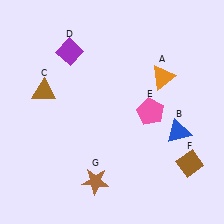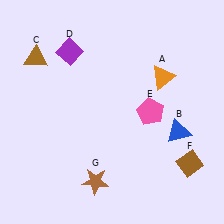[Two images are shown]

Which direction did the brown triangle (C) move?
The brown triangle (C) moved up.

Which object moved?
The brown triangle (C) moved up.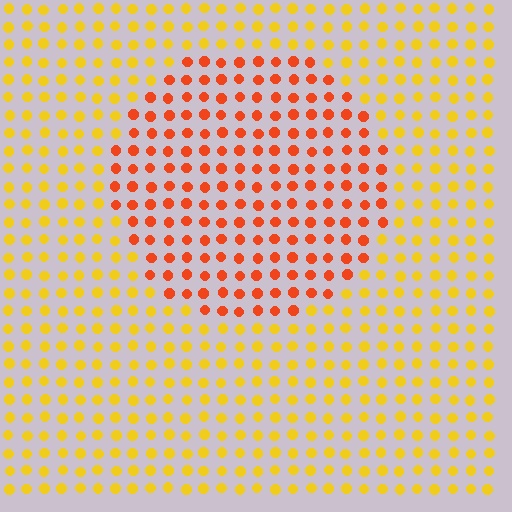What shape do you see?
I see a circle.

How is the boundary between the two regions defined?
The boundary is defined purely by a slight shift in hue (about 38 degrees). Spacing, size, and orientation are identical on both sides.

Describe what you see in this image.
The image is filled with small yellow elements in a uniform arrangement. A circle-shaped region is visible where the elements are tinted to a slightly different hue, forming a subtle color boundary.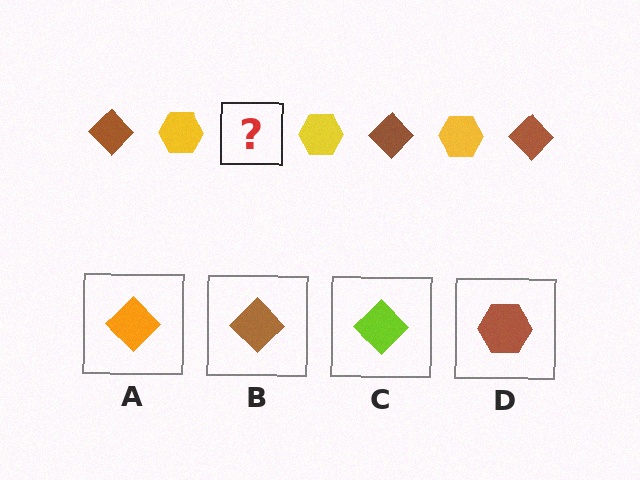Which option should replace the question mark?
Option B.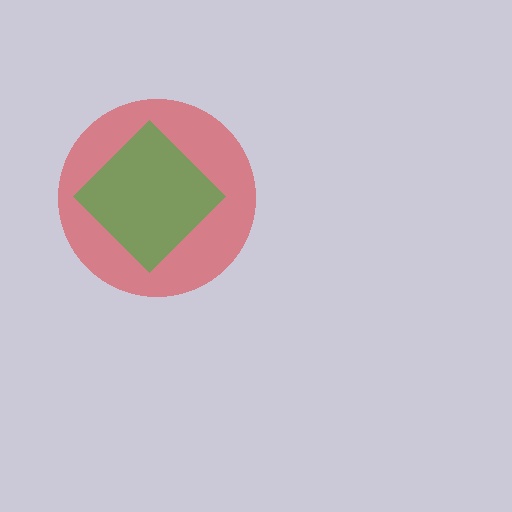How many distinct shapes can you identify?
There are 2 distinct shapes: a red circle, a green diamond.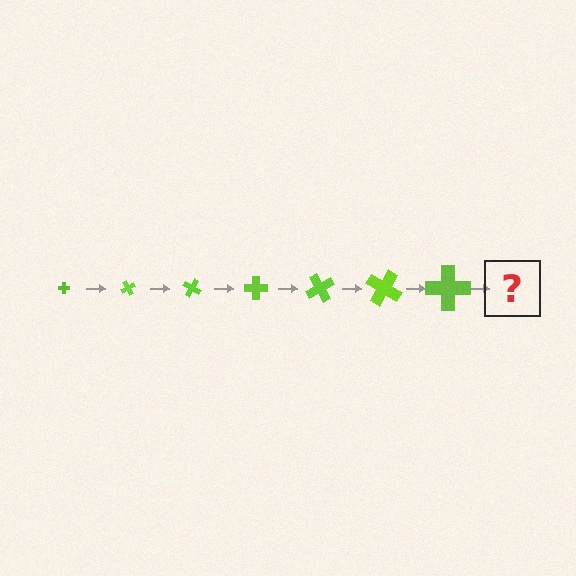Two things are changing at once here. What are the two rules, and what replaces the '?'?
The two rules are that the cross grows larger each step and it rotates 60 degrees each step. The '?' should be a cross, larger than the previous one and rotated 420 degrees from the start.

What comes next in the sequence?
The next element should be a cross, larger than the previous one and rotated 420 degrees from the start.